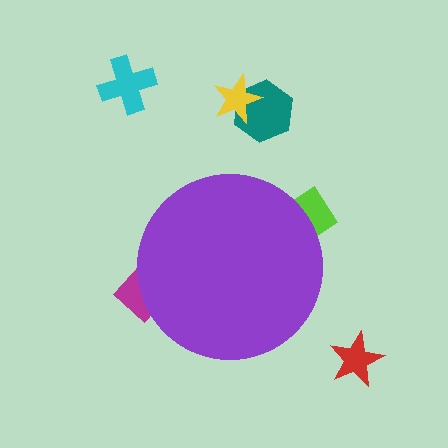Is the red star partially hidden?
No, the red star is fully visible.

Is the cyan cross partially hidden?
No, the cyan cross is fully visible.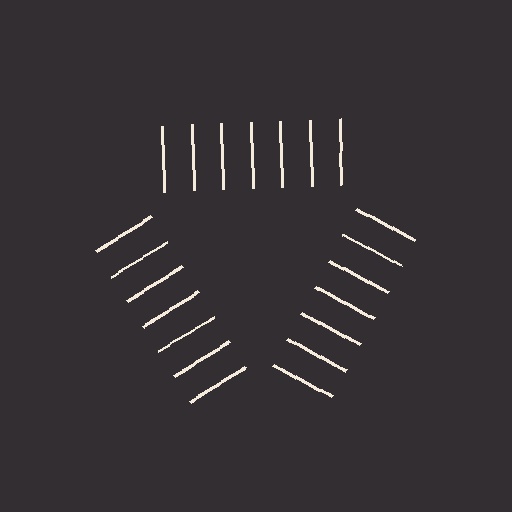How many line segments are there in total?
21 — 7 along each of the 3 edges.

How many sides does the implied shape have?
3 sides — the line-ends trace a triangle.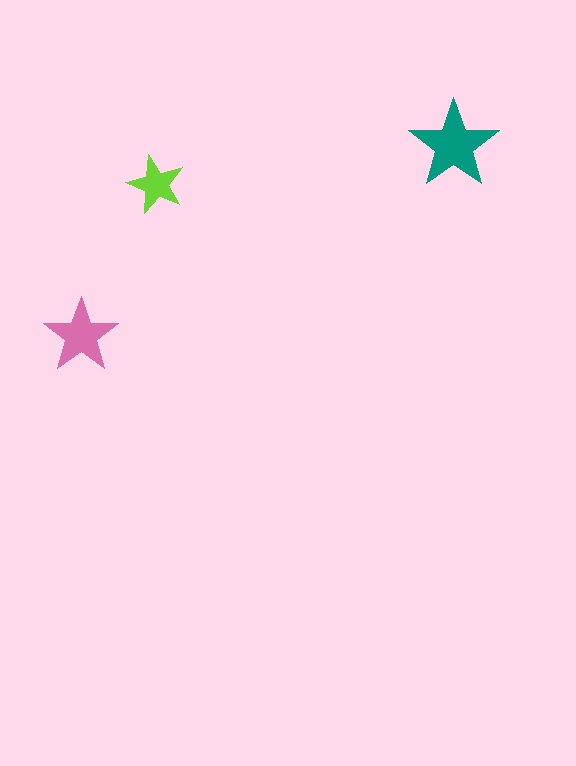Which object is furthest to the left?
The pink star is leftmost.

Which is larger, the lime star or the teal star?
The teal one.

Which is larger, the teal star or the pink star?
The teal one.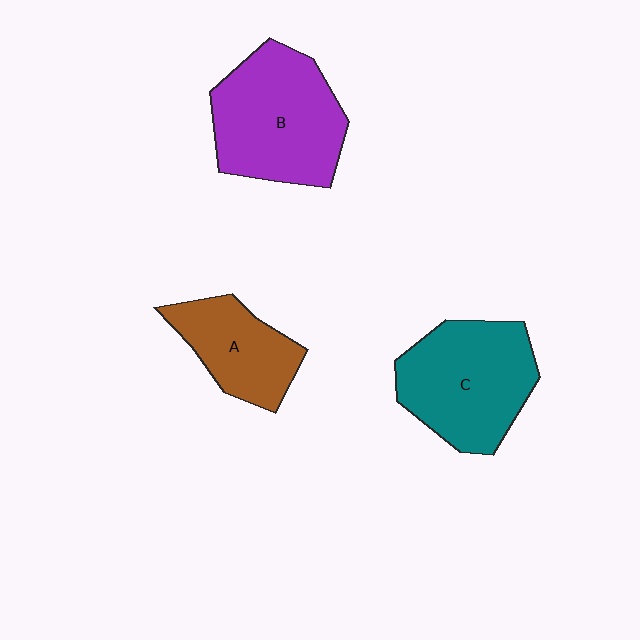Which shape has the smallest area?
Shape A (brown).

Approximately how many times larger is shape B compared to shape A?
Approximately 1.6 times.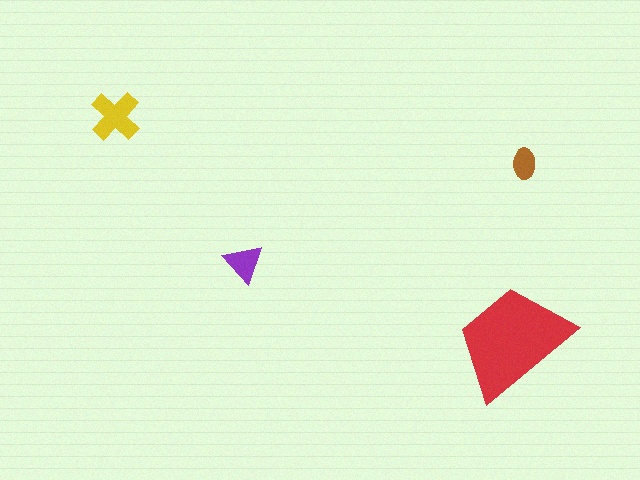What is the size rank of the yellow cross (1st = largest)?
2nd.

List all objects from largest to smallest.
The red trapezoid, the yellow cross, the purple triangle, the brown ellipse.